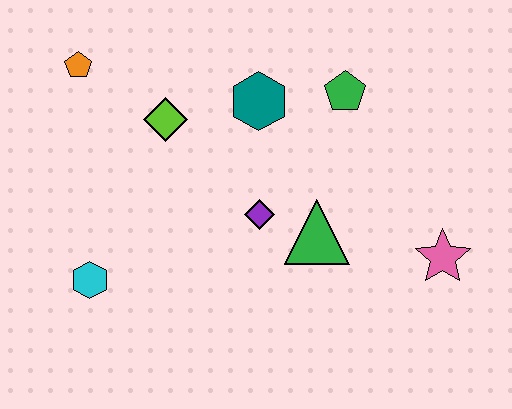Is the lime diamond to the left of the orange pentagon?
No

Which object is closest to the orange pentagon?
The lime diamond is closest to the orange pentagon.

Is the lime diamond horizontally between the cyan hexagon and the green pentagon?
Yes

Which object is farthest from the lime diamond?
The pink star is farthest from the lime diamond.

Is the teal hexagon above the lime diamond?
Yes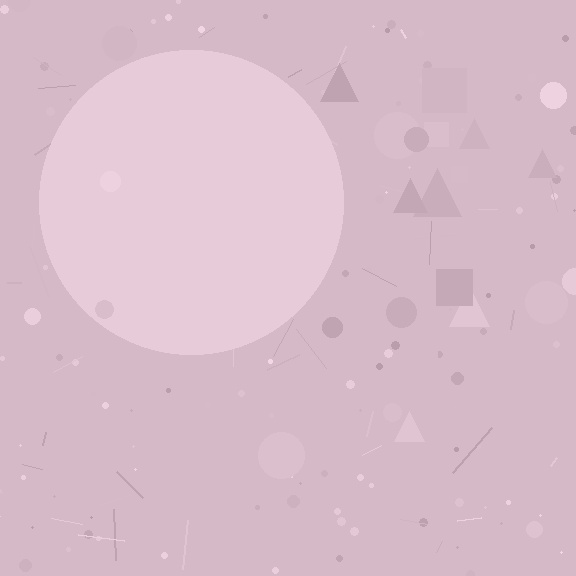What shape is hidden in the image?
A circle is hidden in the image.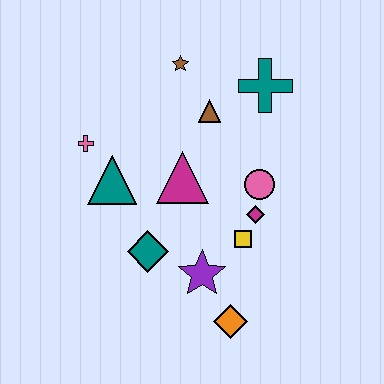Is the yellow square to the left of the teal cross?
Yes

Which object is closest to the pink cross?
The teal triangle is closest to the pink cross.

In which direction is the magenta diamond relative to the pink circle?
The magenta diamond is below the pink circle.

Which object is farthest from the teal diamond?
The teal cross is farthest from the teal diamond.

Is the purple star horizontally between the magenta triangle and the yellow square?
Yes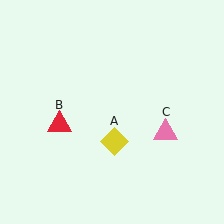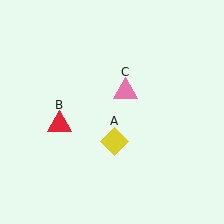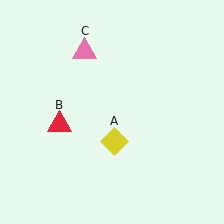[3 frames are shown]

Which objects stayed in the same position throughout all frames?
Yellow diamond (object A) and red triangle (object B) remained stationary.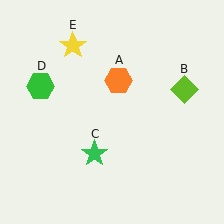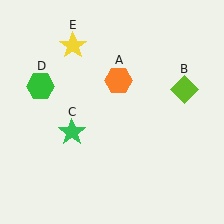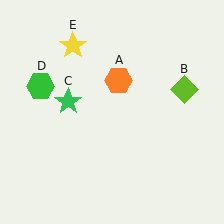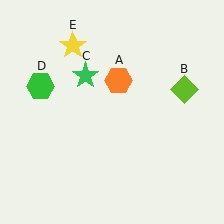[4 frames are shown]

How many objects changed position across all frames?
1 object changed position: green star (object C).